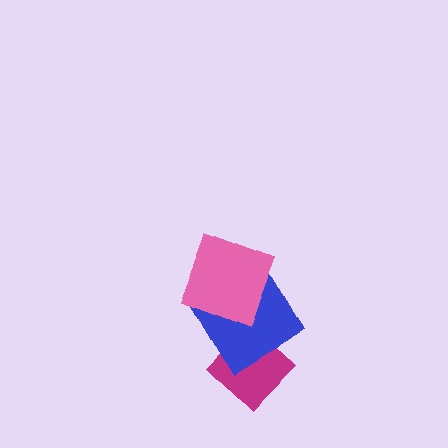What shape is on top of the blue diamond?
The pink square is on top of the blue diamond.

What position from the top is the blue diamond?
The blue diamond is 2nd from the top.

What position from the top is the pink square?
The pink square is 1st from the top.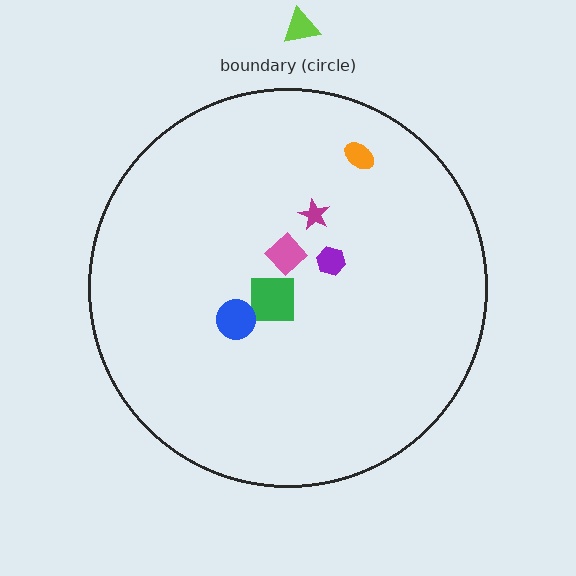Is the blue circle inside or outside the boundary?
Inside.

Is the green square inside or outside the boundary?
Inside.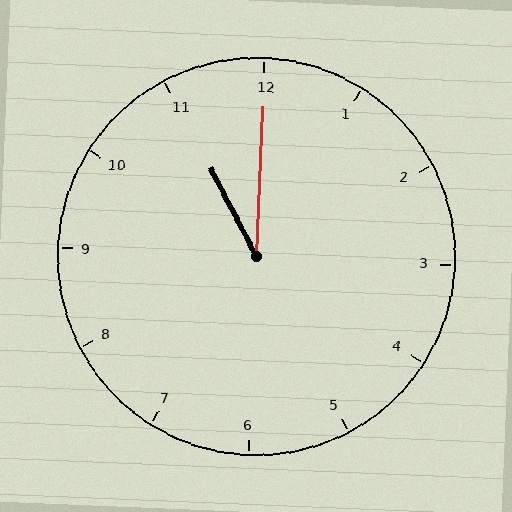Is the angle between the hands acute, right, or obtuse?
It is acute.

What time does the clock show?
11:00.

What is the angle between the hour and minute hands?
Approximately 30 degrees.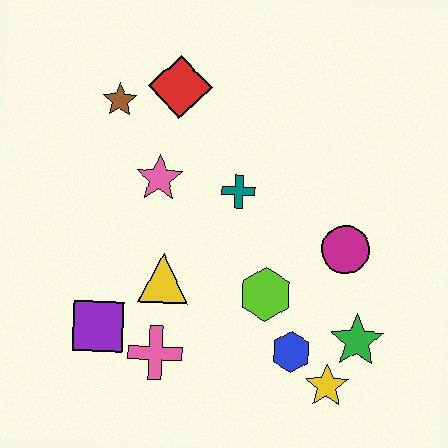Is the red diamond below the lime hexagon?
No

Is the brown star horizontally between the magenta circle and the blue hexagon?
No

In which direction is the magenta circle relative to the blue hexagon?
The magenta circle is above the blue hexagon.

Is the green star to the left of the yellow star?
No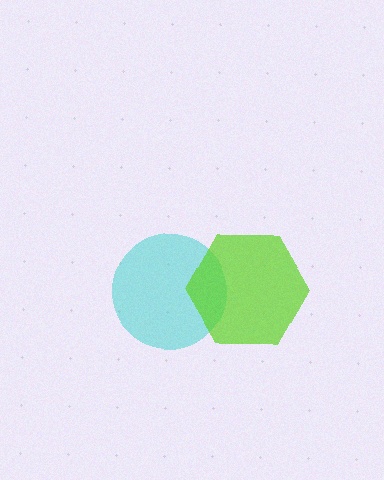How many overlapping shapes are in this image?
There are 2 overlapping shapes in the image.